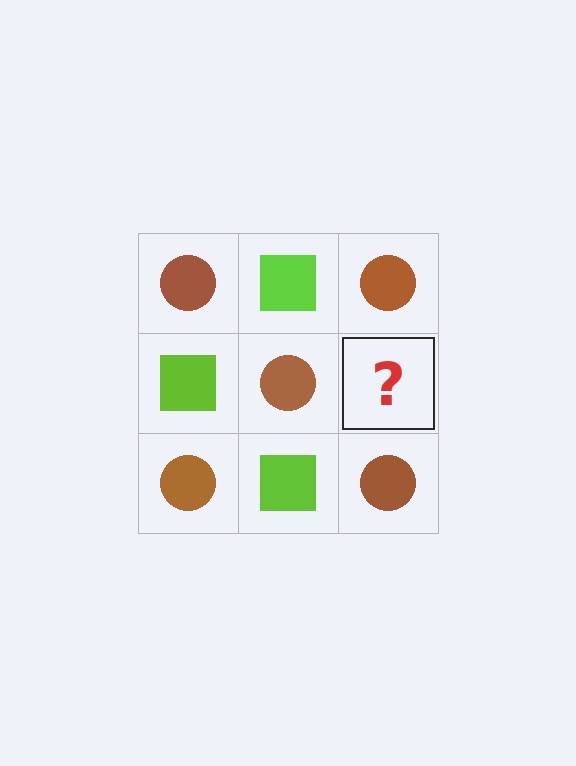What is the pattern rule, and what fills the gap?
The rule is that it alternates brown circle and lime square in a checkerboard pattern. The gap should be filled with a lime square.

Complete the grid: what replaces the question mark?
The question mark should be replaced with a lime square.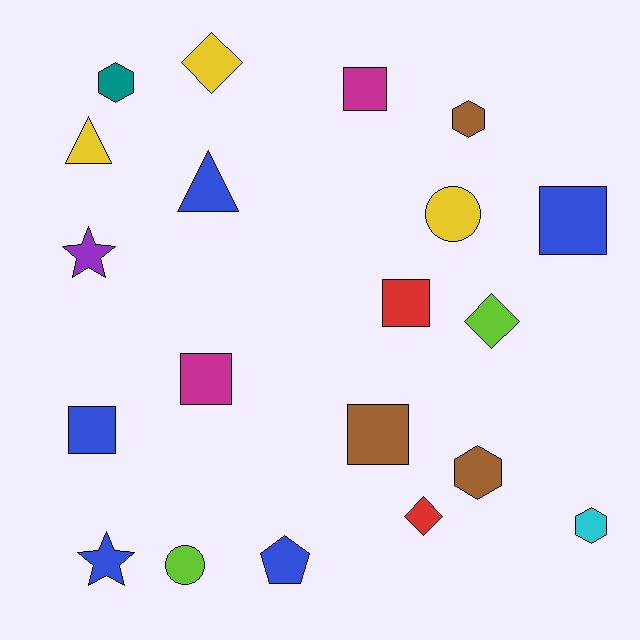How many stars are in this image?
There are 2 stars.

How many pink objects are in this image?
There are no pink objects.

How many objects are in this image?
There are 20 objects.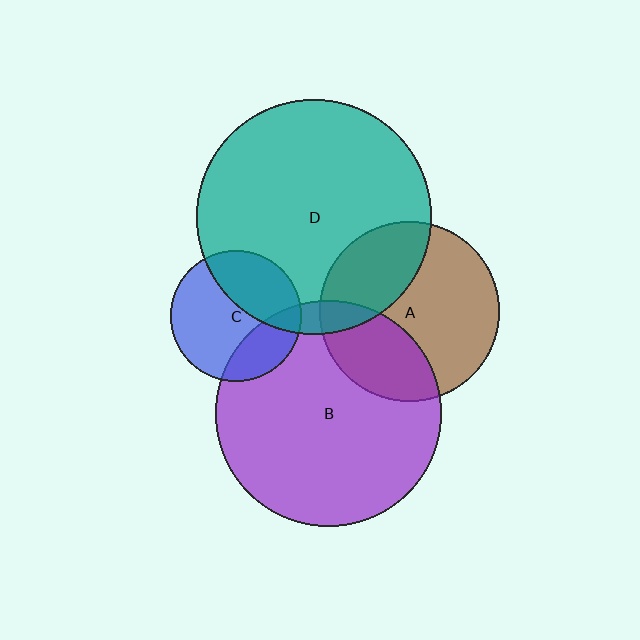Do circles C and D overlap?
Yes.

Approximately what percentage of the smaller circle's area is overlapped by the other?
Approximately 35%.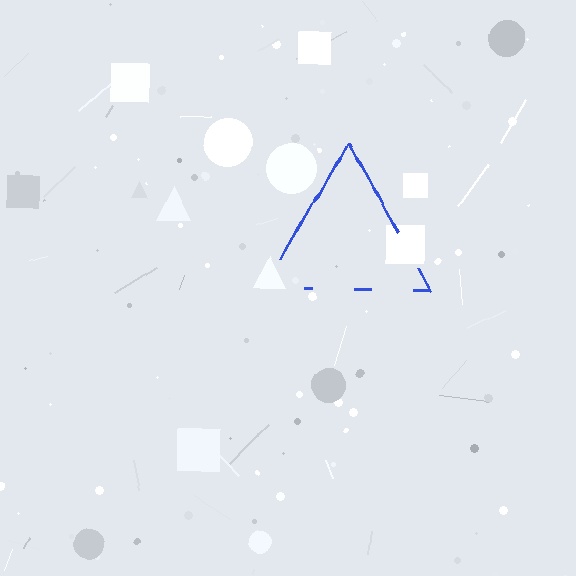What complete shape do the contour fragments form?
The contour fragments form a triangle.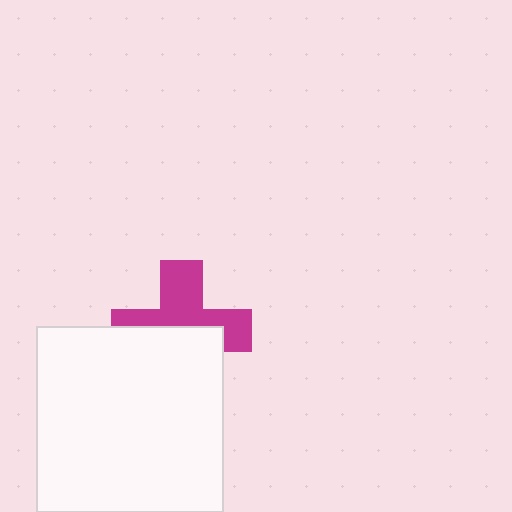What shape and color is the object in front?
The object in front is a white square.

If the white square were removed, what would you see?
You would see the complete magenta cross.